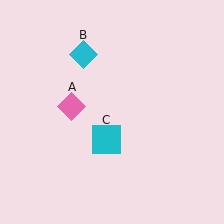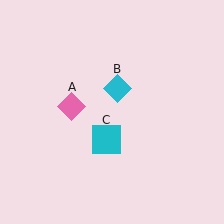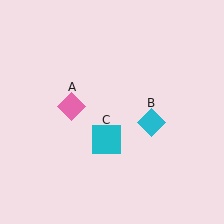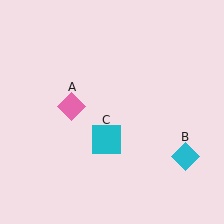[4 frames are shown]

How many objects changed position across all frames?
1 object changed position: cyan diamond (object B).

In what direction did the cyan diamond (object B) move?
The cyan diamond (object B) moved down and to the right.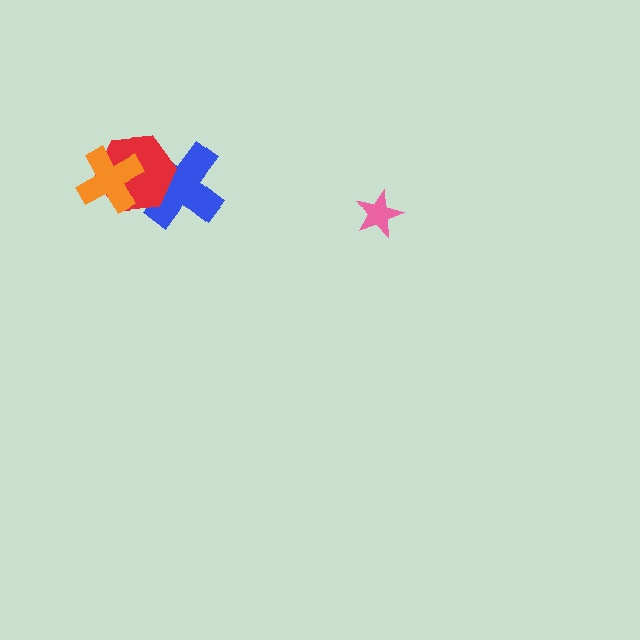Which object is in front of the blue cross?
The red hexagon is in front of the blue cross.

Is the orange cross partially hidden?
No, no other shape covers it.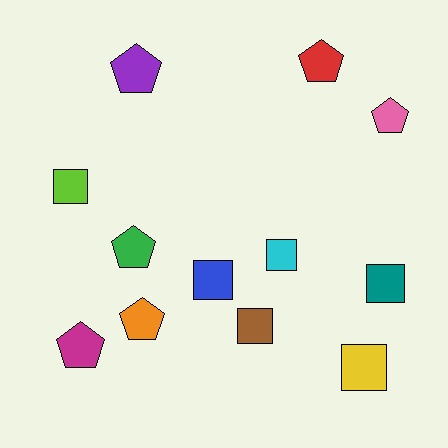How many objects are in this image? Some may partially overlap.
There are 12 objects.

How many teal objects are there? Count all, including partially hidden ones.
There is 1 teal object.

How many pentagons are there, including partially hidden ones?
There are 6 pentagons.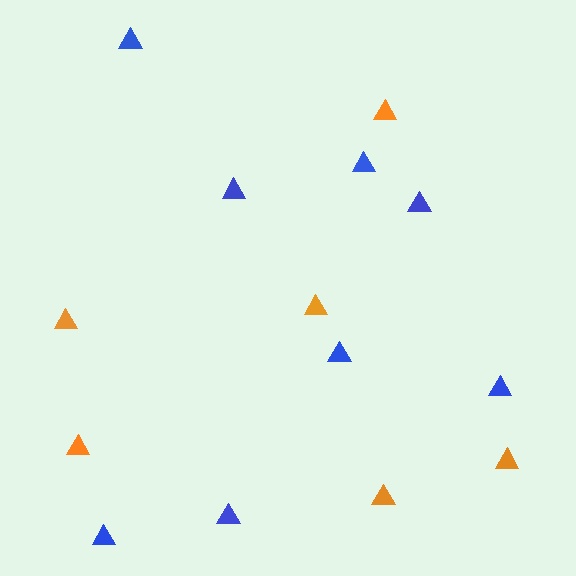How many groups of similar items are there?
There are 2 groups: one group of orange triangles (6) and one group of blue triangles (8).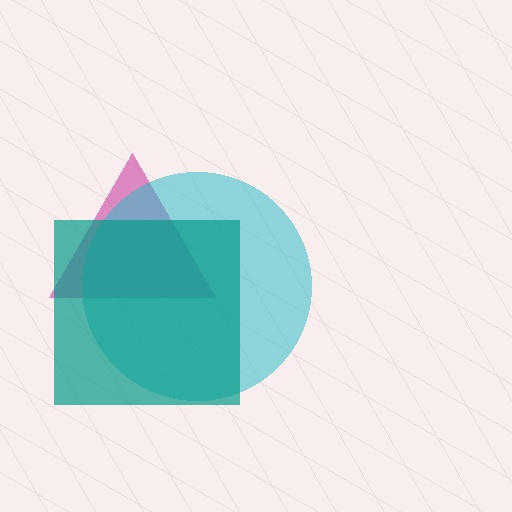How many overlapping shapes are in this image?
There are 3 overlapping shapes in the image.